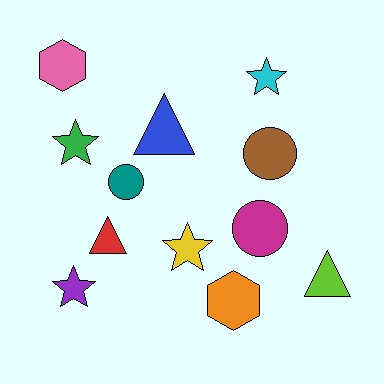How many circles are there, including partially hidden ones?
There are 3 circles.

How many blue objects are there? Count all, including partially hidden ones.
There is 1 blue object.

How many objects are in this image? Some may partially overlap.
There are 12 objects.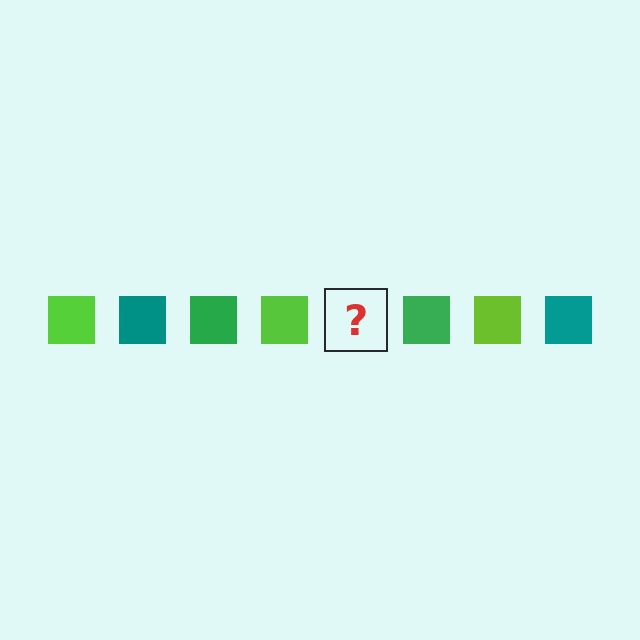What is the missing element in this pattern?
The missing element is a teal square.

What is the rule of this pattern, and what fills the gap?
The rule is that the pattern cycles through lime, teal, green squares. The gap should be filled with a teal square.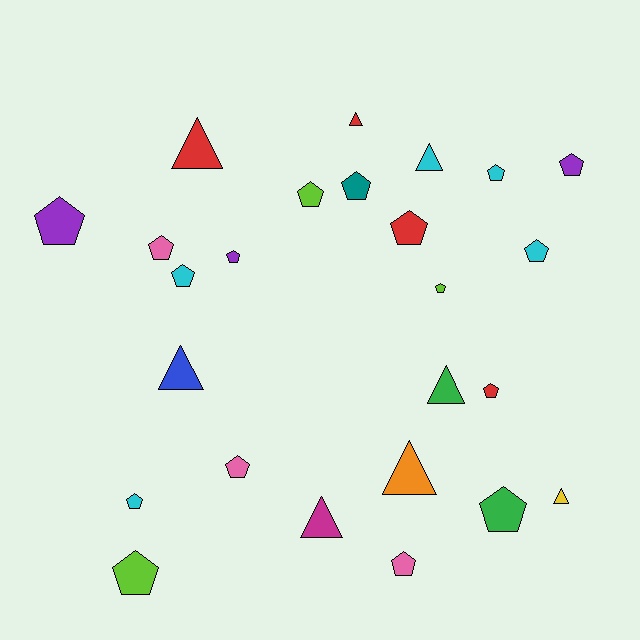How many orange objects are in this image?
There is 1 orange object.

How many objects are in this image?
There are 25 objects.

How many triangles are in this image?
There are 8 triangles.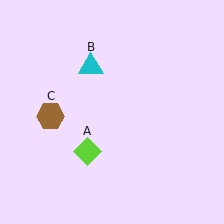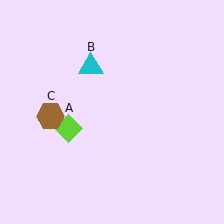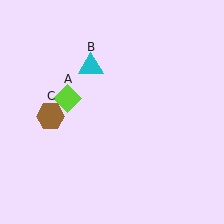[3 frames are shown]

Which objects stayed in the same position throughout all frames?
Cyan triangle (object B) and brown hexagon (object C) remained stationary.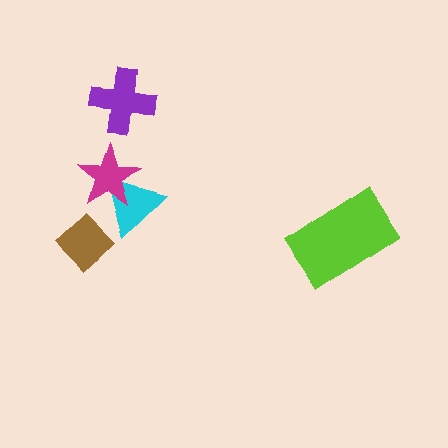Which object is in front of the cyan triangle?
The magenta star is in front of the cyan triangle.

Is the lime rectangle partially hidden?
No, no other shape covers it.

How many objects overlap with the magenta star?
1 object overlaps with the magenta star.